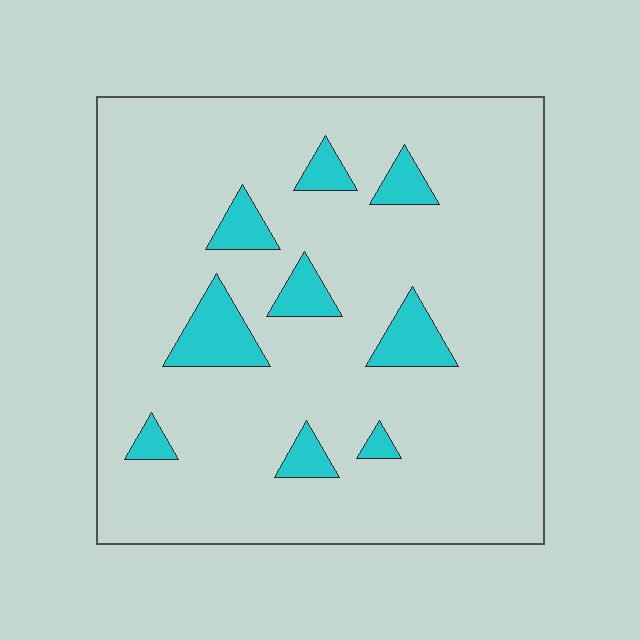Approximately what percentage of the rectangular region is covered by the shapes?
Approximately 10%.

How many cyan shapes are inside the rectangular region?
9.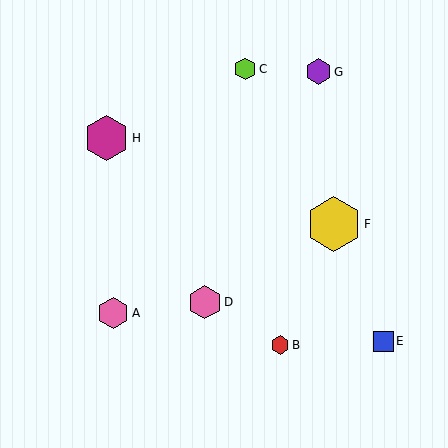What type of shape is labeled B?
Shape B is a red hexagon.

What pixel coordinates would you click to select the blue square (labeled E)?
Click at (384, 341) to select the blue square E.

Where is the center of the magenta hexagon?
The center of the magenta hexagon is at (106, 138).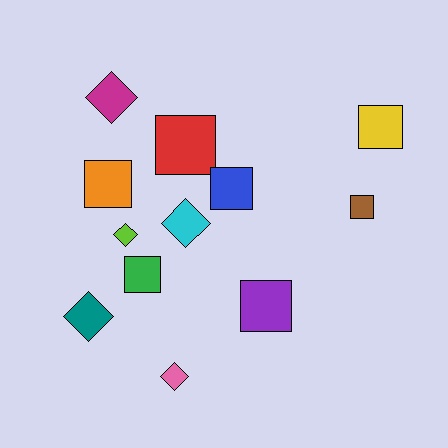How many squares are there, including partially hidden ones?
There are 7 squares.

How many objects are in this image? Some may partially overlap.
There are 12 objects.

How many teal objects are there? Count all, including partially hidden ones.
There is 1 teal object.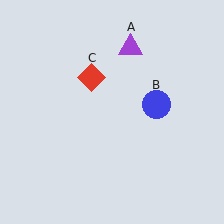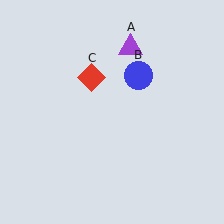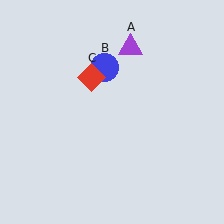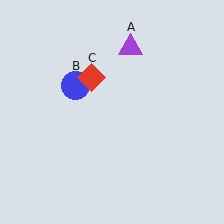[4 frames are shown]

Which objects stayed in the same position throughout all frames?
Purple triangle (object A) and red diamond (object C) remained stationary.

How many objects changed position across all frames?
1 object changed position: blue circle (object B).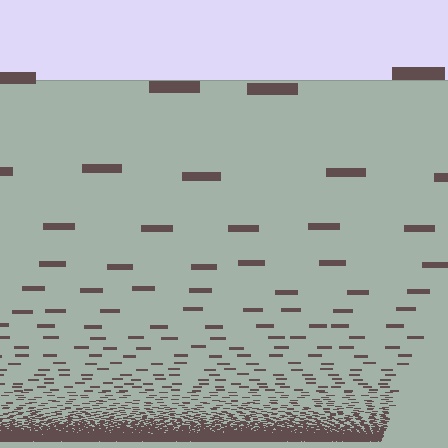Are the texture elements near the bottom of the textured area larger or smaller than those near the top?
Smaller. The gradient is inverted — elements near the bottom are smaller and denser.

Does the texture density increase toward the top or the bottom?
Density increases toward the bottom.